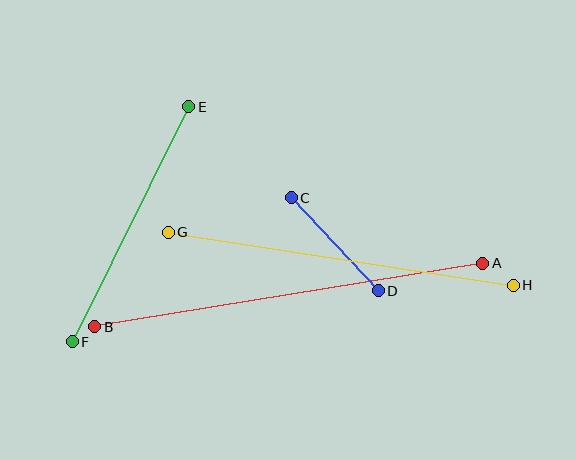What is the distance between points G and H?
The distance is approximately 349 pixels.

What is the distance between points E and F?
The distance is approximately 262 pixels.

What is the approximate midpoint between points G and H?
The midpoint is at approximately (341, 259) pixels.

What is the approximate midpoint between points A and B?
The midpoint is at approximately (289, 295) pixels.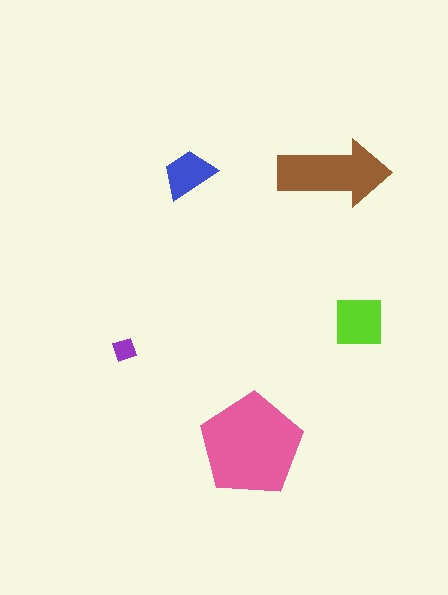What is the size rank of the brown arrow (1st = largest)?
2nd.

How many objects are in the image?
There are 5 objects in the image.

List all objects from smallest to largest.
The purple diamond, the blue trapezoid, the lime square, the brown arrow, the pink pentagon.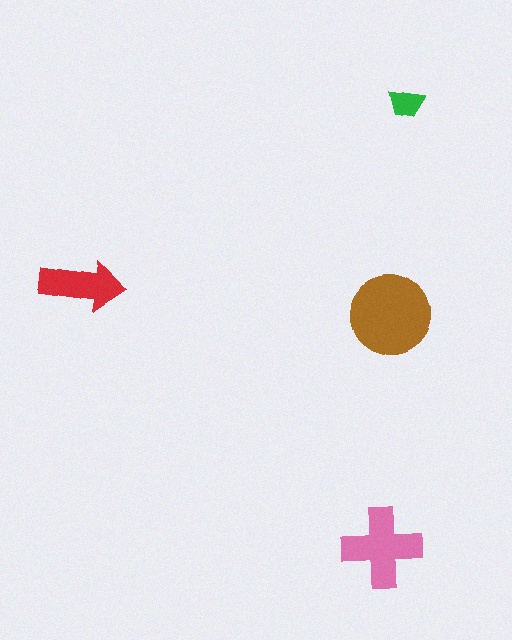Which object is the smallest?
The green trapezoid.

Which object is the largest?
The brown circle.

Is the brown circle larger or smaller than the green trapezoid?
Larger.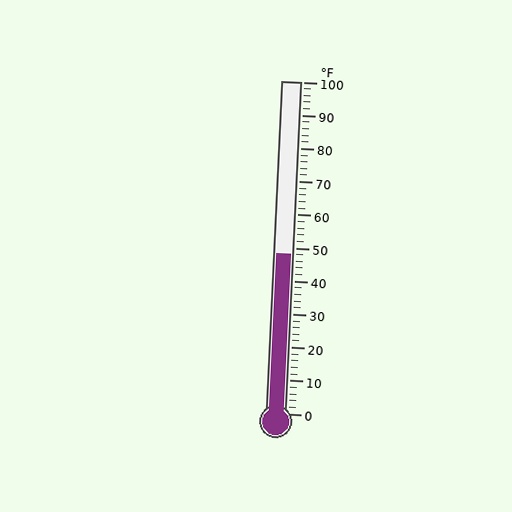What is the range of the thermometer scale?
The thermometer scale ranges from 0°F to 100°F.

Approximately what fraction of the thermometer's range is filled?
The thermometer is filled to approximately 50% of its range.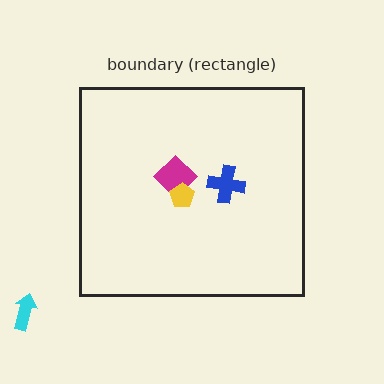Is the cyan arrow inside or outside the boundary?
Outside.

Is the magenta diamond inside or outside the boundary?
Inside.